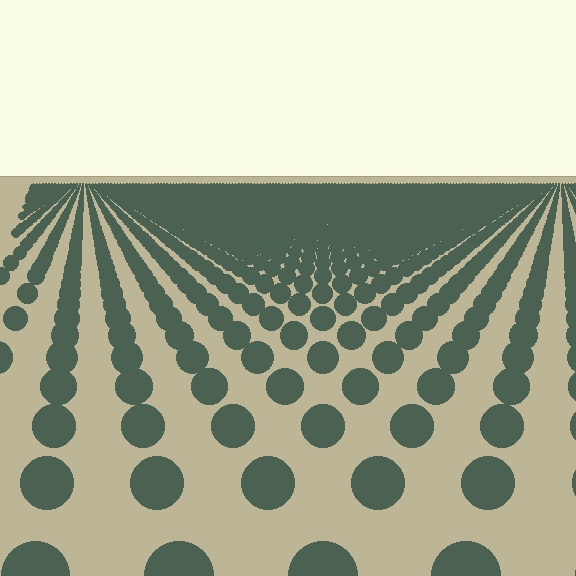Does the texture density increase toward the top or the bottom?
Density increases toward the top.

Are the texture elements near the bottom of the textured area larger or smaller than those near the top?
Larger. Near the bottom, elements are closer to the viewer and appear at a bigger on-screen size.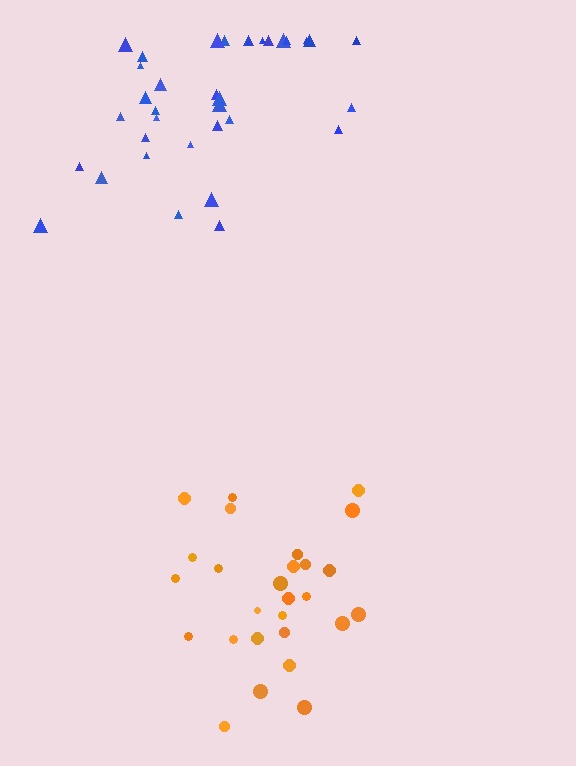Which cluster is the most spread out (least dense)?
Blue.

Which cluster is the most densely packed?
Orange.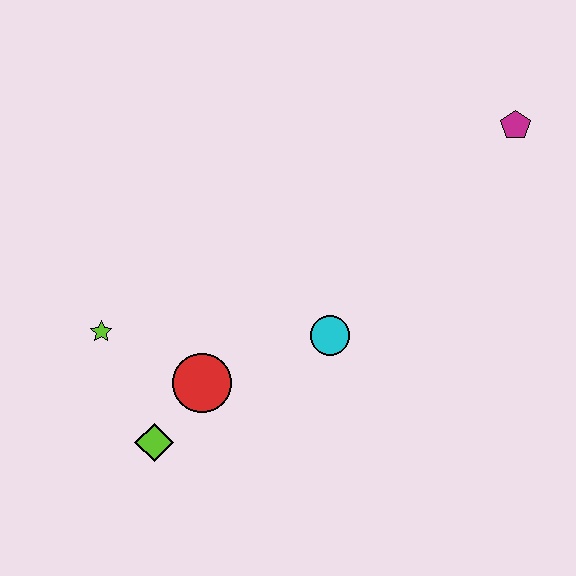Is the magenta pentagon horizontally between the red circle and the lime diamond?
No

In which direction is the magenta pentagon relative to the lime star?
The magenta pentagon is to the right of the lime star.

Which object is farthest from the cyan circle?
The magenta pentagon is farthest from the cyan circle.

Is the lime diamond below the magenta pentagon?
Yes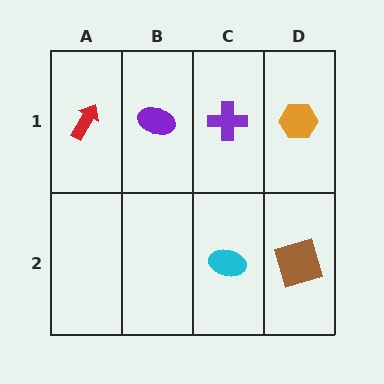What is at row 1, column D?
An orange hexagon.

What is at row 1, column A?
A red arrow.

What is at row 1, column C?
A purple cross.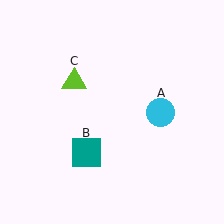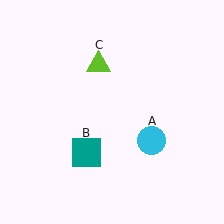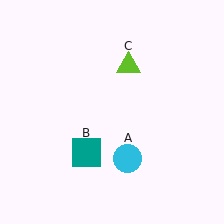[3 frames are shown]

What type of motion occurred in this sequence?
The cyan circle (object A), lime triangle (object C) rotated clockwise around the center of the scene.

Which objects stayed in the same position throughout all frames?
Teal square (object B) remained stationary.